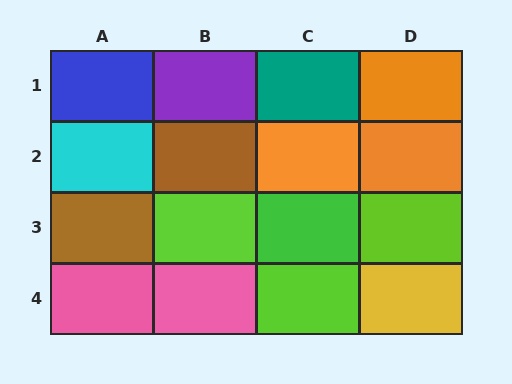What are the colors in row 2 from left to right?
Cyan, brown, orange, orange.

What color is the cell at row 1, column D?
Orange.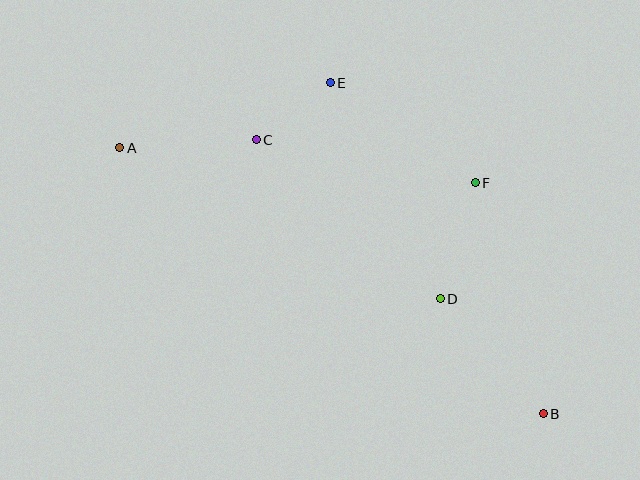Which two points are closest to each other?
Points C and E are closest to each other.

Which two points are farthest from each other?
Points A and B are farthest from each other.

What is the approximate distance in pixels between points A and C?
The distance between A and C is approximately 137 pixels.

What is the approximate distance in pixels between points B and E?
The distance between B and E is approximately 394 pixels.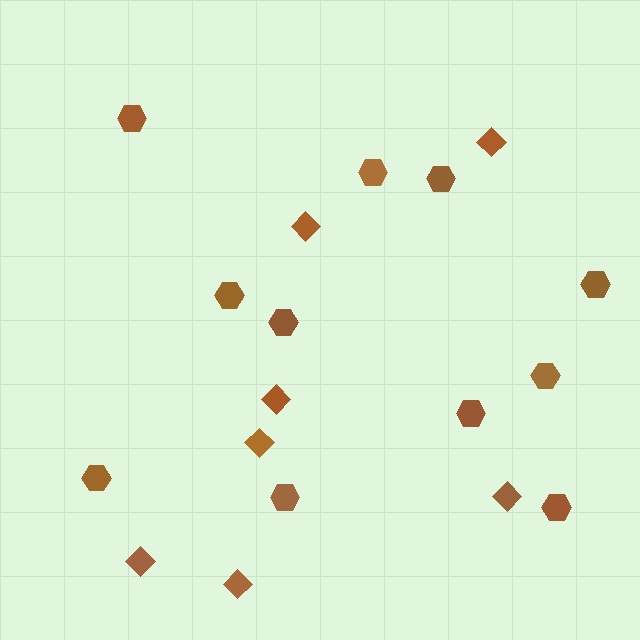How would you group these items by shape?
There are 2 groups: one group of diamonds (7) and one group of hexagons (11).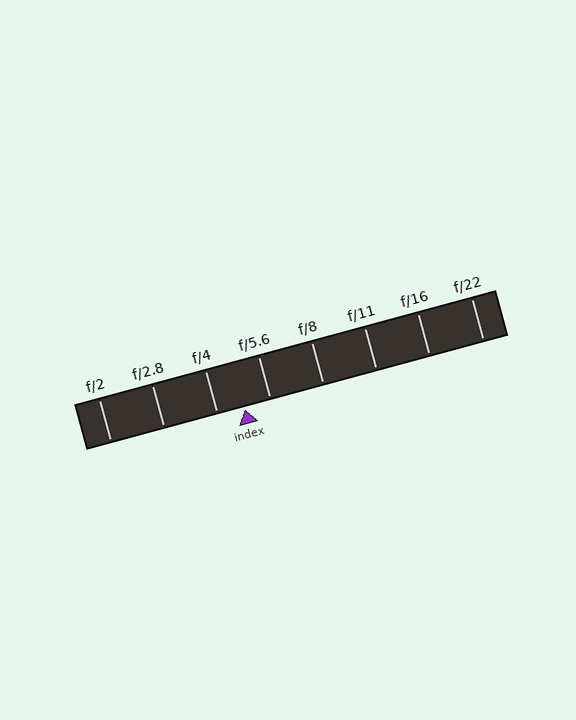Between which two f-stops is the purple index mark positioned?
The index mark is between f/4 and f/5.6.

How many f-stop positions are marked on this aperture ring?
There are 8 f-stop positions marked.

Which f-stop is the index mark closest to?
The index mark is closest to f/5.6.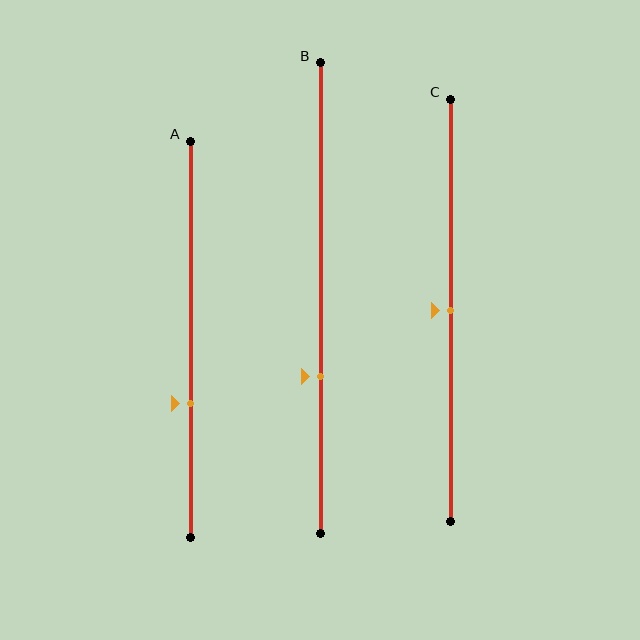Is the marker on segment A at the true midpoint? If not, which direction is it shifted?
No, the marker on segment A is shifted downward by about 16% of the segment length.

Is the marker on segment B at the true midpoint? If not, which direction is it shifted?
No, the marker on segment B is shifted downward by about 17% of the segment length.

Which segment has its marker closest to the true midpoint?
Segment C has its marker closest to the true midpoint.